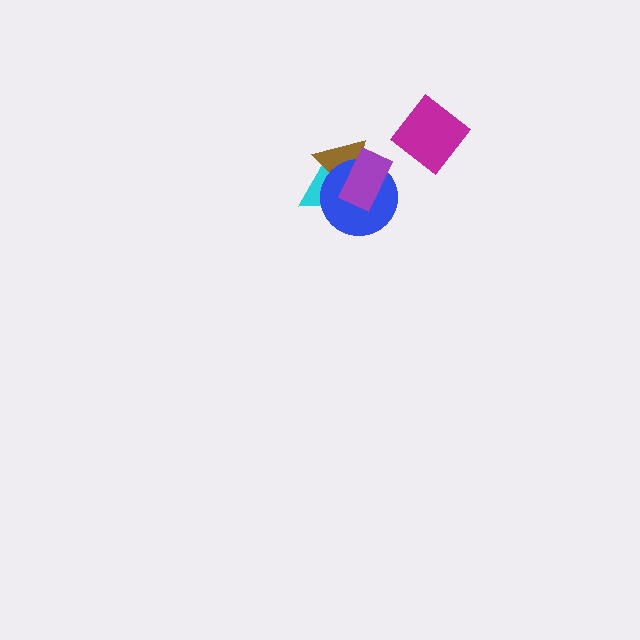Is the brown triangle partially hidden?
Yes, it is partially covered by another shape.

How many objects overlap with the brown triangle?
3 objects overlap with the brown triangle.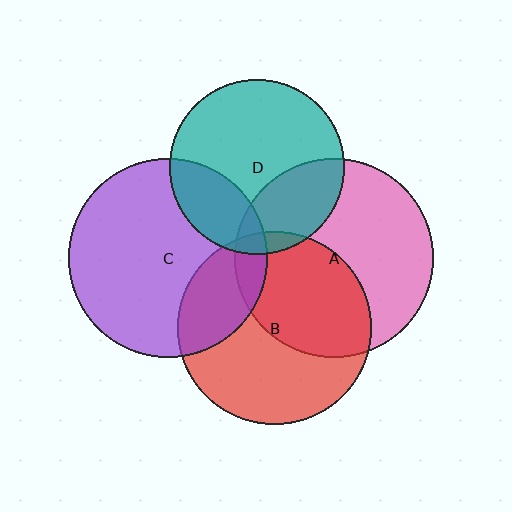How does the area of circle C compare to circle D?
Approximately 1.3 times.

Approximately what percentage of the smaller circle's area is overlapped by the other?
Approximately 30%.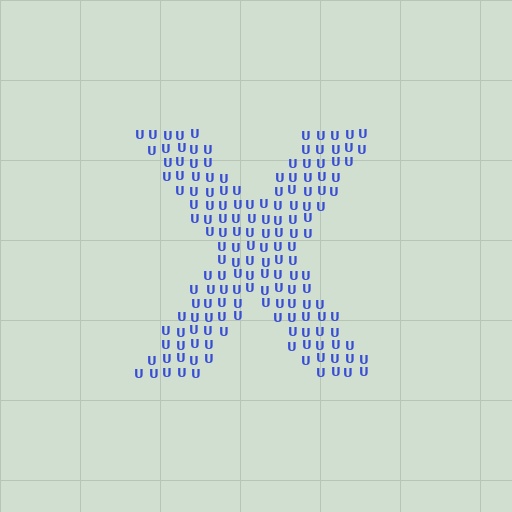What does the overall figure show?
The overall figure shows the letter X.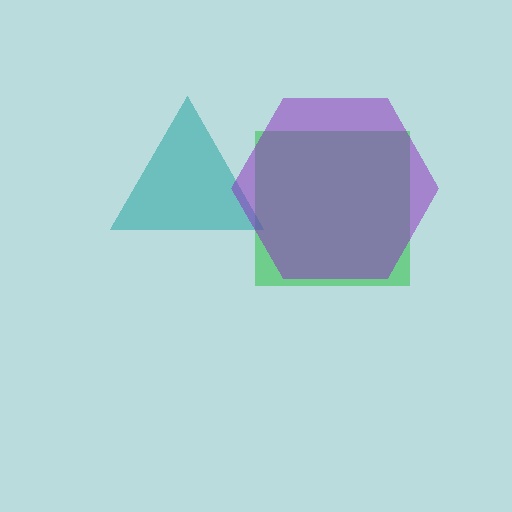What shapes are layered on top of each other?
The layered shapes are: a green square, a teal triangle, a purple hexagon.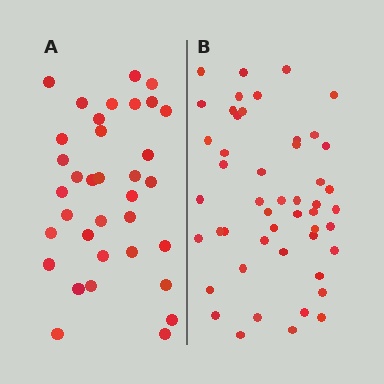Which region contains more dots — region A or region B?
Region B (the right region) has more dots.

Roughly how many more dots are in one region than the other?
Region B has approximately 15 more dots than region A.